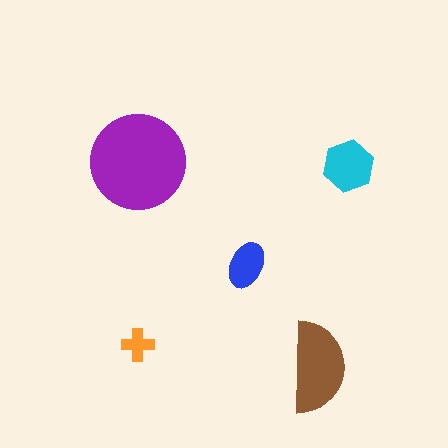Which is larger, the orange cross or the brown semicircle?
The brown semicircle.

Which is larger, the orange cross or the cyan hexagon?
The cyan hexagon.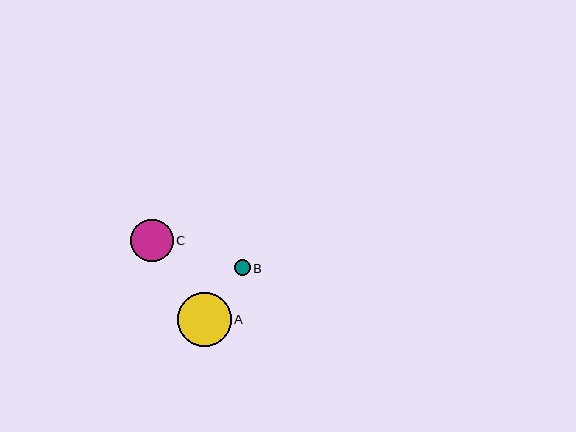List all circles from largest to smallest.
From largest to smallest: A, C, B.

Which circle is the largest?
Circle A is the largest with a size of approximately 54 pixels.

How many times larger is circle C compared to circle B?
Circle C is approximately 2.8 times the size of circle B.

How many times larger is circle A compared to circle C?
Circle A is approximately 1.3 times the size of circle C.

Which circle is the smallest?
Circle B is the smallest with a size of approximately 15 pixels.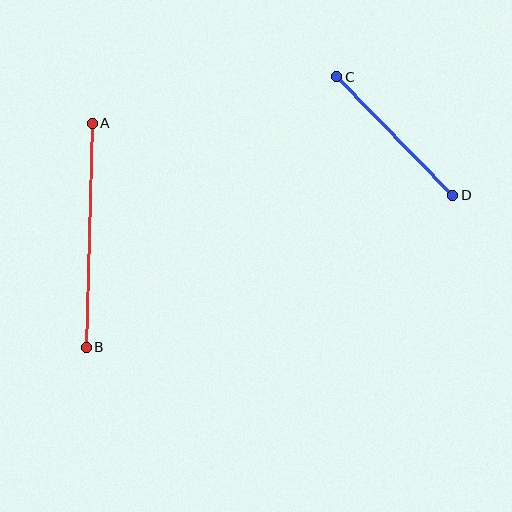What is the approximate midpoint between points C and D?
The midpoint is at approximately (395, 136) pixels.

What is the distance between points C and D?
The distance is approximately 166 pixels.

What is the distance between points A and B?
The distance is approximately 224 pixels.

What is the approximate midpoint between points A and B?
The midpoint is at approximately (89, 235) pixels.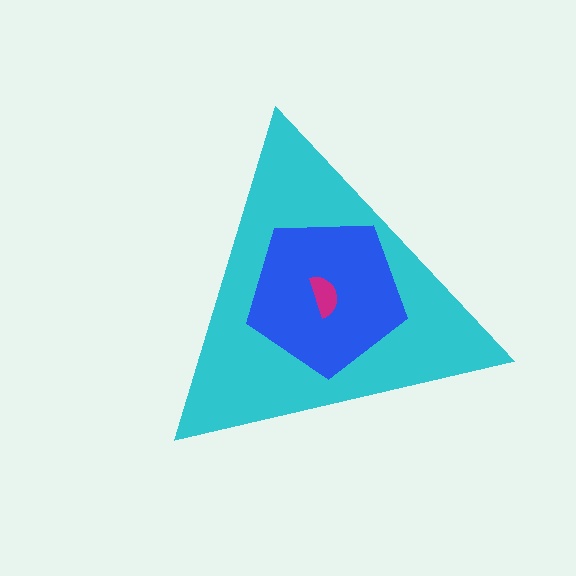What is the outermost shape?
The cyan triangle.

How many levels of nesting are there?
3.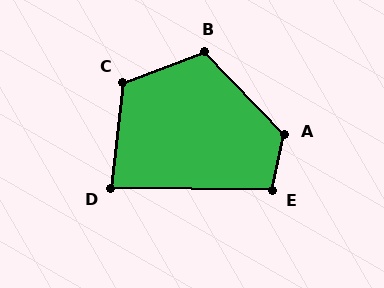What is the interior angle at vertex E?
Approximately 102 degrees (obtuse).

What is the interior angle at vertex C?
Approximately 117 degrees (obtuse).